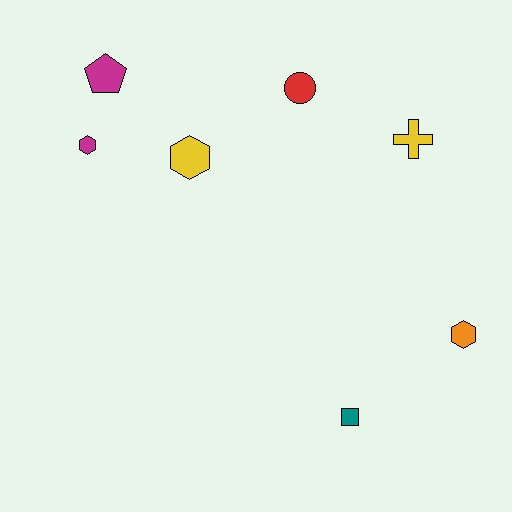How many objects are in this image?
There are 7 objects.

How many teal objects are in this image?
There is 1 teal object.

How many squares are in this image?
There is 1 square.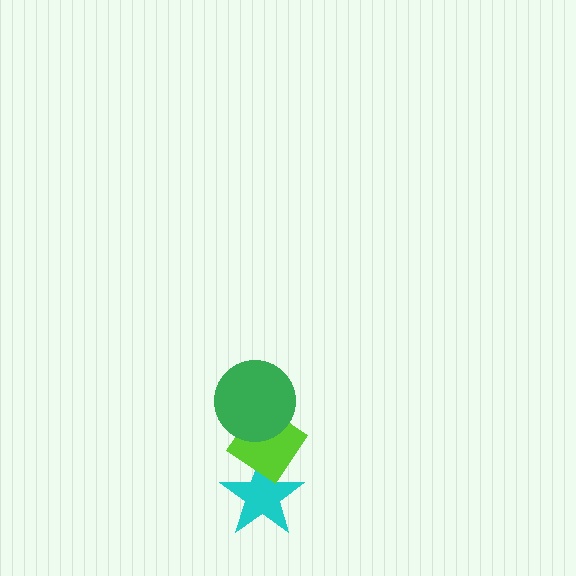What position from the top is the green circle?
The green circle is 1st from the top.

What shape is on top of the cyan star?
The lime diamond is on top of the cyan star.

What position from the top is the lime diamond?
The lime diamond is 2nd from the top.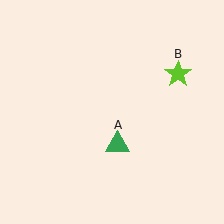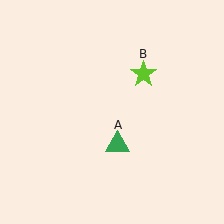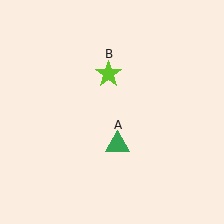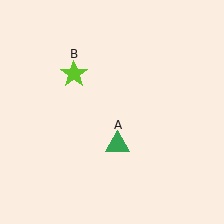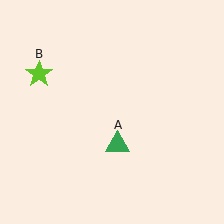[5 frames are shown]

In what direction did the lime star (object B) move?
The lime star (object B) moved left.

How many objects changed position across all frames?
1 object changed position: lime star (object B).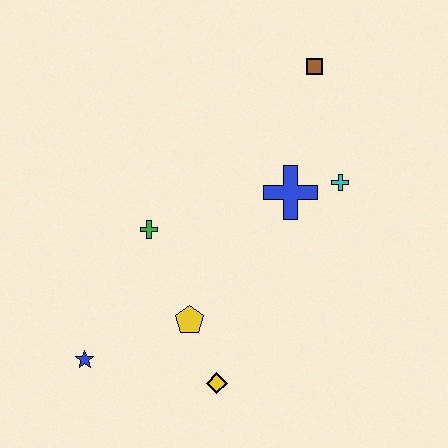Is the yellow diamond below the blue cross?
Yes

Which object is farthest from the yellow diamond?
The brown square is farthest from the yellow diamond.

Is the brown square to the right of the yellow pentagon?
Yes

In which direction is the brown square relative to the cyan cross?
The brown square is above the cyan cross.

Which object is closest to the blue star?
The yellow pentagon is closest to the blue star.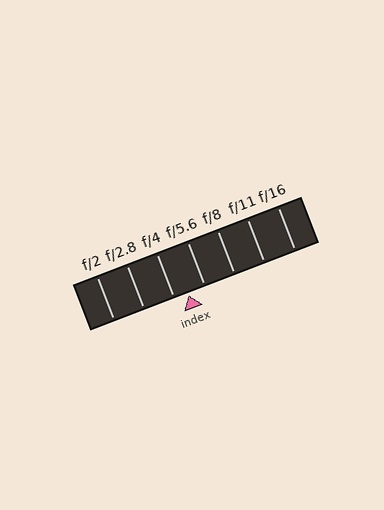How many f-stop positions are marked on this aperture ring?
There are 7 f-stop positions marked.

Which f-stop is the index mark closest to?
The index mark is closest to f/4.